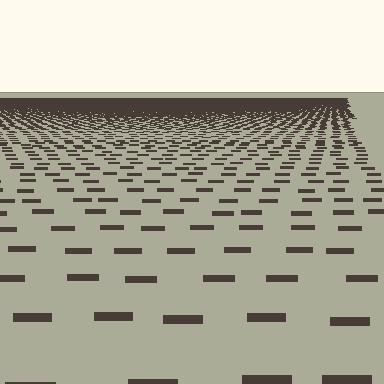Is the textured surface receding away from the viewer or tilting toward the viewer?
The surface is receding away from the viewer. Texture elements get smaller and denser toward the top.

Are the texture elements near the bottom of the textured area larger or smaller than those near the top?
Larger. Near the bottom, elements are closer to the viewer and appear at a bigger on-screen size.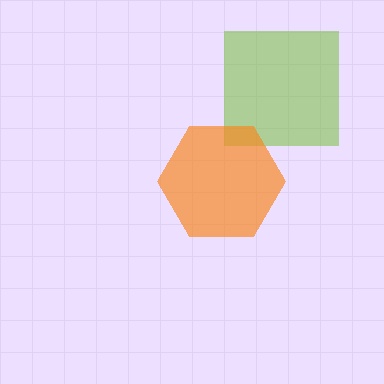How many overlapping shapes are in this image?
There are 2 overlapping shapes in the image.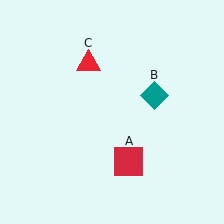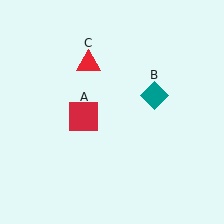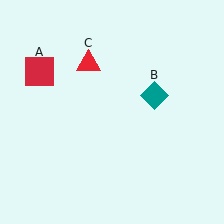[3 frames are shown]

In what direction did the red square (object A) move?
The red square (object A) moved up and to the left.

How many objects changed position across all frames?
1 object changed position: red square (object A).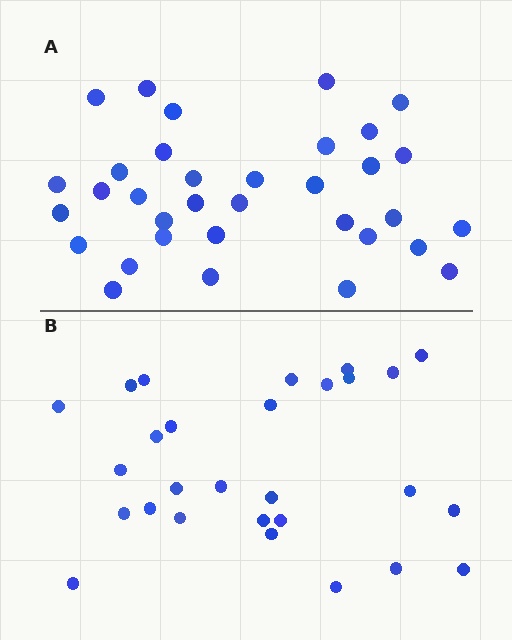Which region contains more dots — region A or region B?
Region A (the top region) has more dots.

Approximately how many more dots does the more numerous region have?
Region A has about 6 more dots than region B.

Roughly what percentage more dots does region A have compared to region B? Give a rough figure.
About 20% more.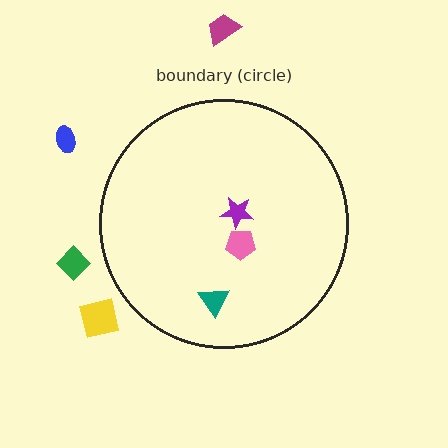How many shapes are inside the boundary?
3 inside, 4 outside.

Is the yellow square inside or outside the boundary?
Outside.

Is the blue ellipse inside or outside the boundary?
Outside.